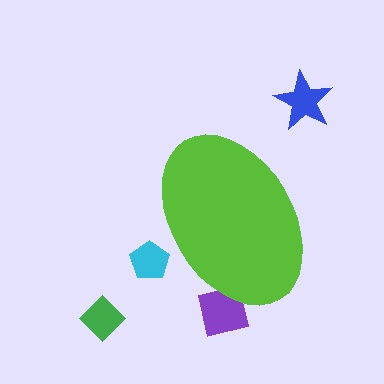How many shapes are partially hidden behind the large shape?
2 shapes are partially hidden.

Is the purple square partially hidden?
Yes, the purple square is partially hidden behind the lime ellipse.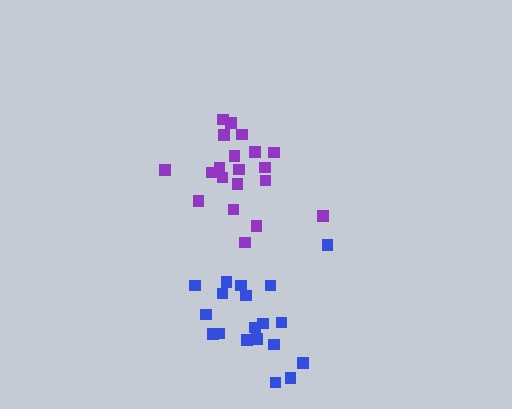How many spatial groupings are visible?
There are 2 spatial groupings.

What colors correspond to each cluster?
The clusters are colored: blue, purple.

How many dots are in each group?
Group 1: 19 dots, Group 2: 20 dots (39 total).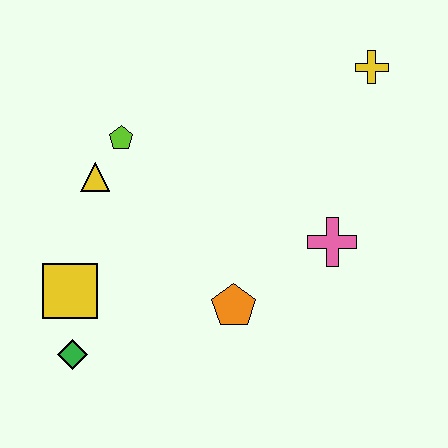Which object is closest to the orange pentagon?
The pink cross is closest to the orange pentagon.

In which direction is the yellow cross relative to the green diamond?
The yellow cross is to the right of the green diamond.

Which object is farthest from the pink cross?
The green diamond is farthest from the pink cross.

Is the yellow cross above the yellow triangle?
Yes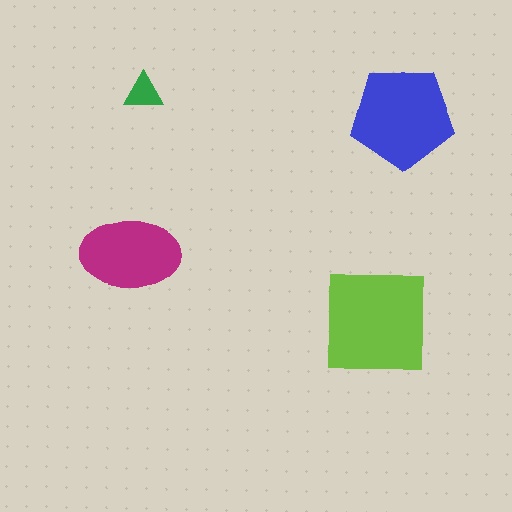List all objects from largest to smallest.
The lime square, the blue pentagon, the magenta ellipse, the green triangle.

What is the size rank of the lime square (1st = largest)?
1st.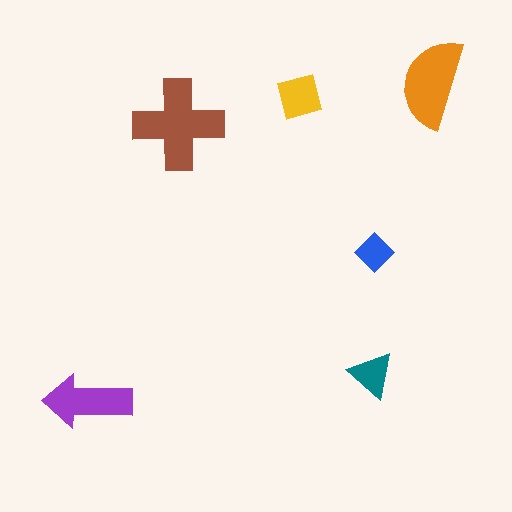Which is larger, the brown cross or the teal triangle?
The brown cross.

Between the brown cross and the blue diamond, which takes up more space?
The brown cross.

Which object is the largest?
The brown cross.